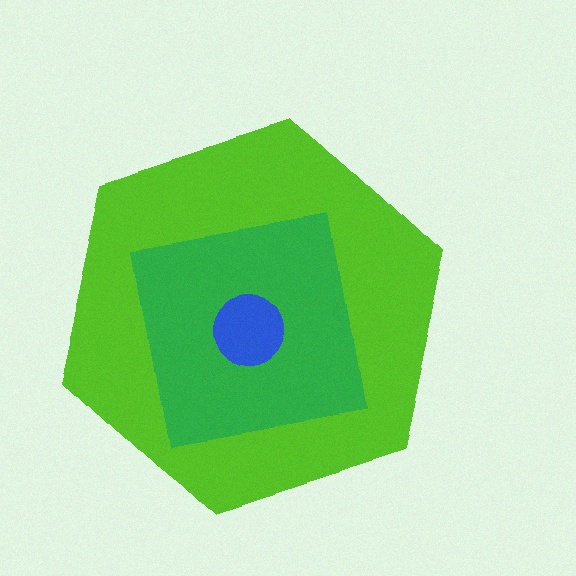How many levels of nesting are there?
3.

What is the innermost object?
The blue circle.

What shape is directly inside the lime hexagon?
The green square.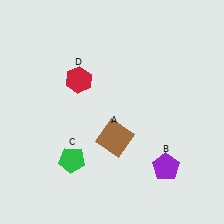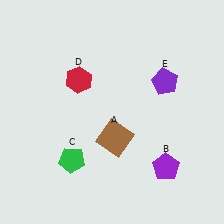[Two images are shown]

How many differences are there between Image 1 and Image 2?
There is 1 difference between the two images.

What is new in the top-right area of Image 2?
A purple pentagon (E) was added in the top-right area of Image 2.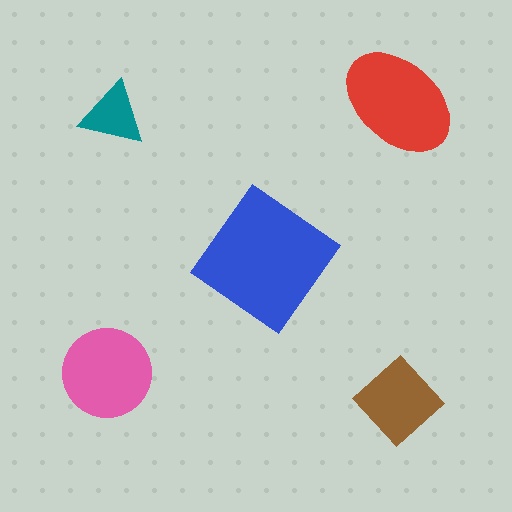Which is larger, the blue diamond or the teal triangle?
The blue diamond.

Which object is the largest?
The blue diamond.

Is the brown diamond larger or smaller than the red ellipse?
Smaller.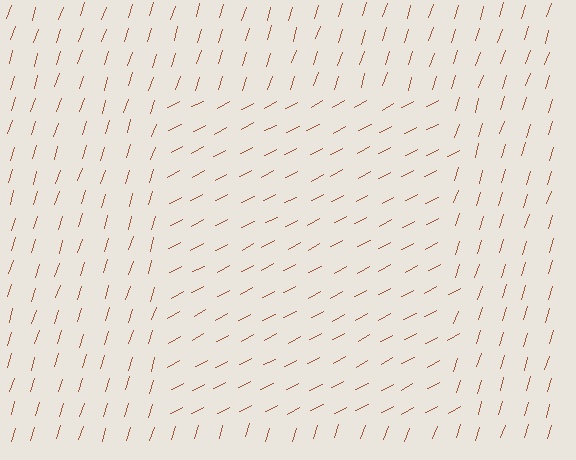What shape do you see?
I see a rectangle.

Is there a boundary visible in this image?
Yes, there is a texture boundary formed by a change in line orientation.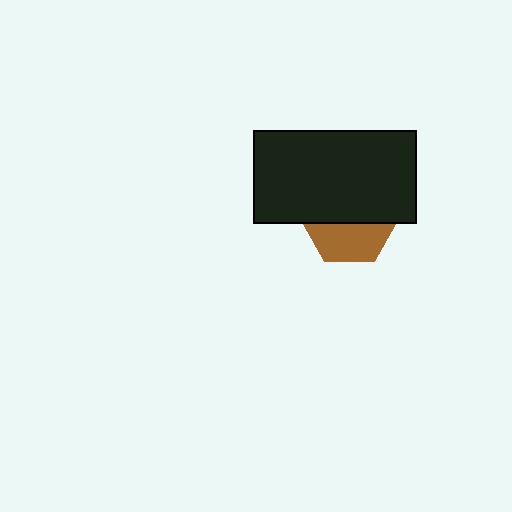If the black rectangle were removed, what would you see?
You would see the complete brown hexagon.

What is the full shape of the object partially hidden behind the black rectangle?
The partially hidden object is a brown hexagon.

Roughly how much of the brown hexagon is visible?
A small part of it is visible (roughly 41%).